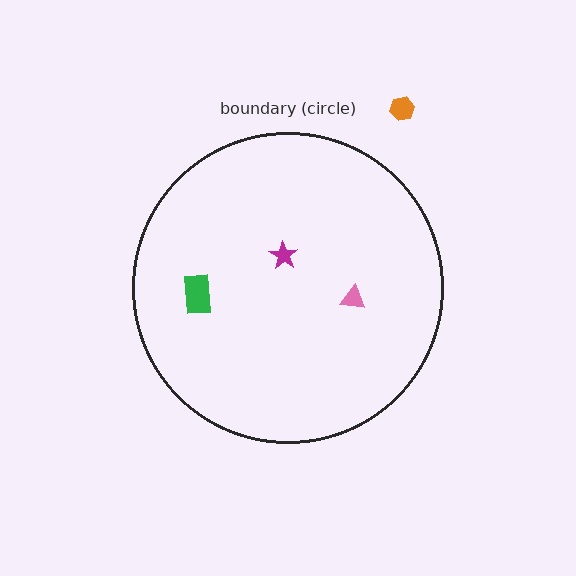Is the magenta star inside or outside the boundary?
Inside.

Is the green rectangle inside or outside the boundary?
Inside.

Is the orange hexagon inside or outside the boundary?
Outside.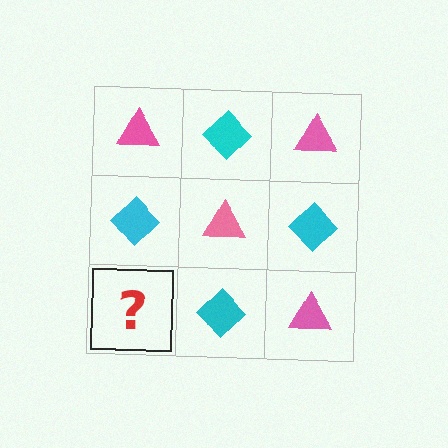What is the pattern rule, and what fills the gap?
The rule is that it alternates pink triangle and cyan diamond in a checkerboard pattern. The gap should be filled with a pink triangle.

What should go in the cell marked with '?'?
The missing cell should contain a pink triangle.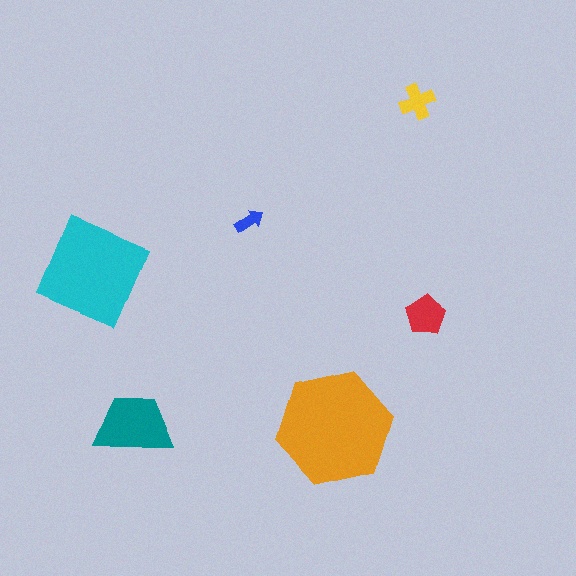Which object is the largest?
The orange hexagon.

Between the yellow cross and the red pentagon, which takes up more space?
The red pentagon.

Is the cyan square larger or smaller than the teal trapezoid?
Larger.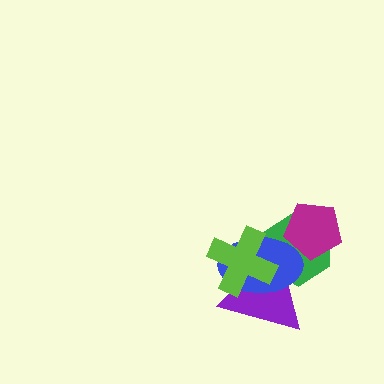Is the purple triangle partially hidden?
Yes, it is partially covered by another shape.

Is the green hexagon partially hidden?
Yes, it is partially covered by another shape.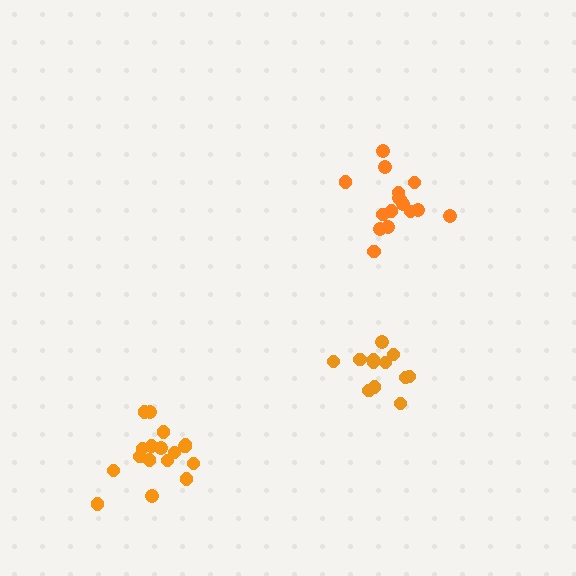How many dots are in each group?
Group 1: 16 dots, Group 2: 12 dots, Group 3: 17 dots (45 total).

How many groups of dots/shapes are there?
There are 3 groups.